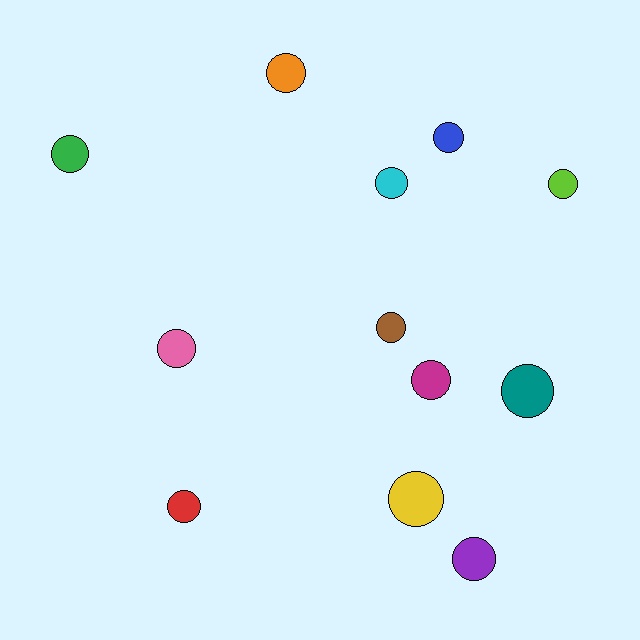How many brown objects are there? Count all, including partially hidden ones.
There is 1 brown object.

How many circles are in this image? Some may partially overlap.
There are 12 circles.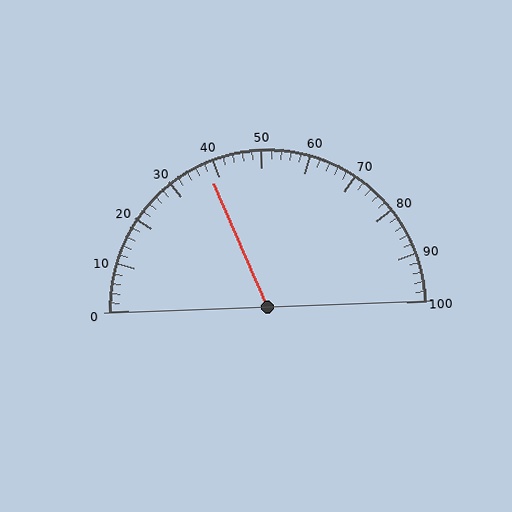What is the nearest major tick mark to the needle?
The nearest major tick mark is 40.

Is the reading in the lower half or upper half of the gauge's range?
The reading is in the lower half of the range (0 to 100).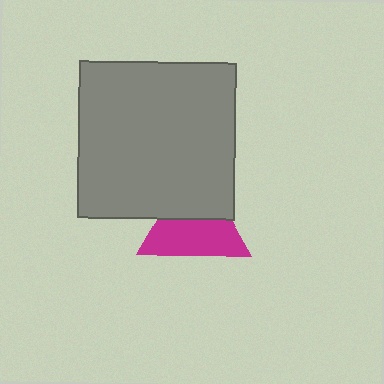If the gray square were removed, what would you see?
You would see the complete magenta triangle.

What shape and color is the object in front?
The object in front is a gray square.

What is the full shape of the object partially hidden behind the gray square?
The partially hidden object is a magenta triangle.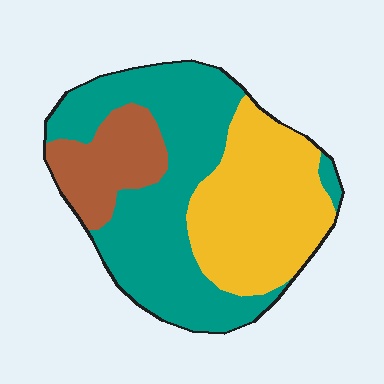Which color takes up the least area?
Brown, at roughly 15%.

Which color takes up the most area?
Teal, at roughly 50%.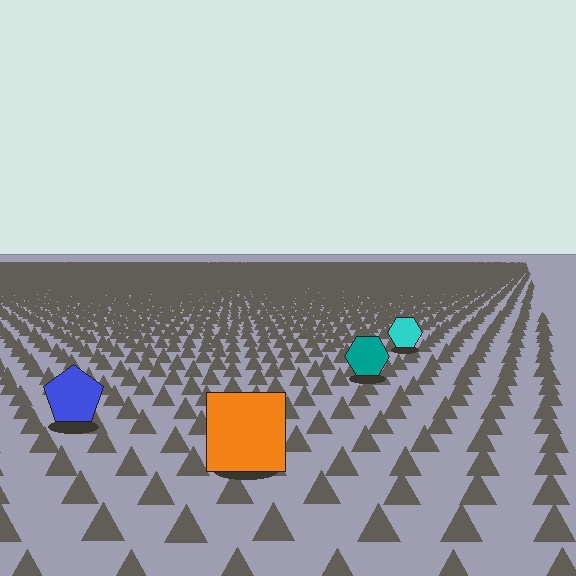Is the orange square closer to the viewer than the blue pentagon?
Yes. The orange square is closer — you can tell from the texture gradient: the ground texture is coarser near it.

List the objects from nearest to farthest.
From nearest to farthest: the orange square, the blue pentagon, the teal hexagon, the cyan hexagon.